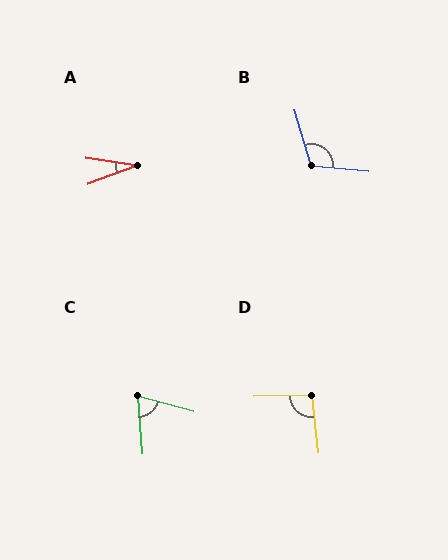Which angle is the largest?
B, at approximately 112 degrees.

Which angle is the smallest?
A, at approximately 29 degrees.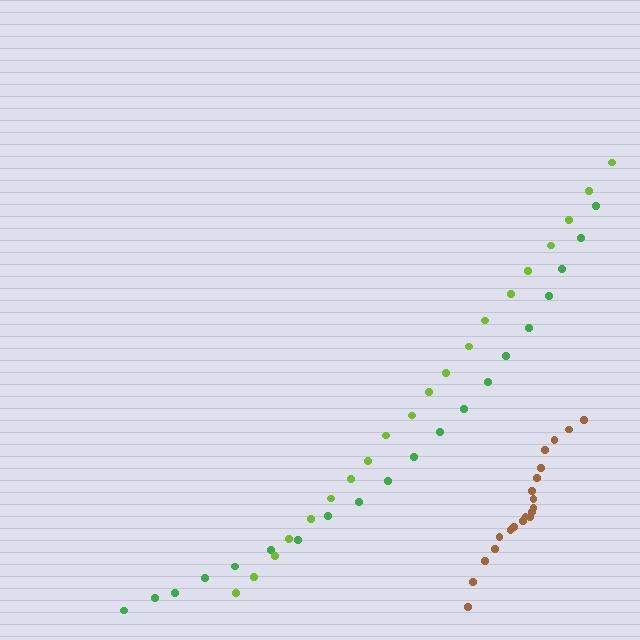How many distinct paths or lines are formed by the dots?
There are 3 distinct paths.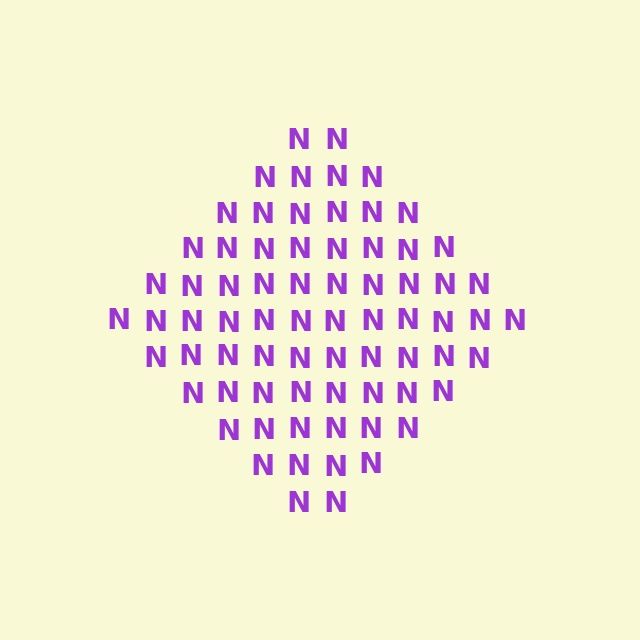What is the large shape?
The large shape is a diamond.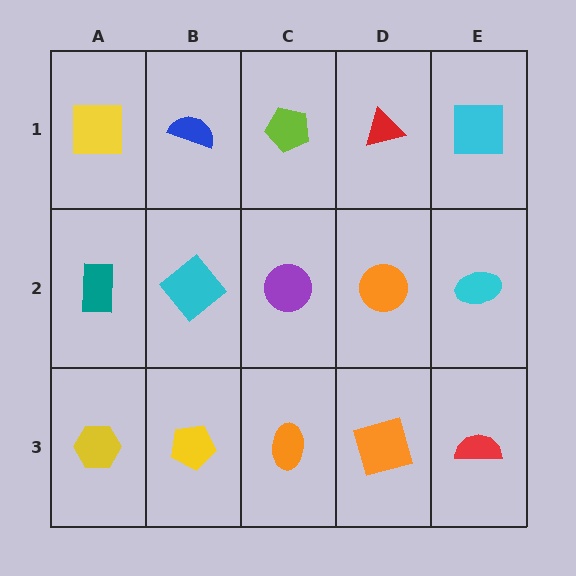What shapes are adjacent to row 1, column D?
An orange circle (row 2, column D), a lime pentagon (row 1, column C), a cyan square (row 1, column E).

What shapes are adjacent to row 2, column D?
A red triangle (row 1, column D), an orange square (row 3, column D), a purple circle (row 2, column C), a cyan ellipse (row 2, column E).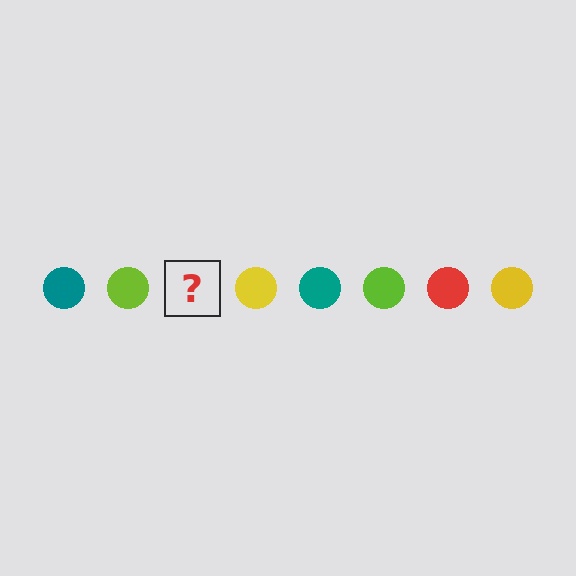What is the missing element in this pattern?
The missing element is a red circle.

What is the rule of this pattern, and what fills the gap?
The rule is that the pattern cycles through teal, lime, red, yellow circles. The gap should be filled with a red circle.